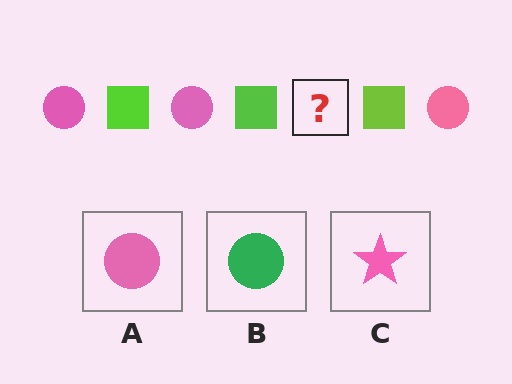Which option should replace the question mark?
Option A.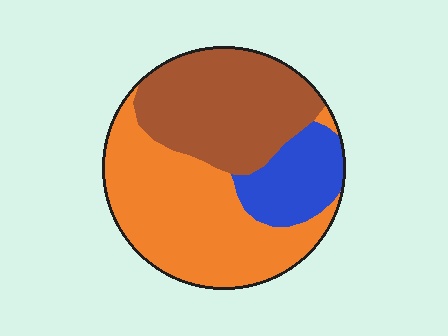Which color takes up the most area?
Orange, at roughly 45%.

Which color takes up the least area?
Blue, at roughly 15%.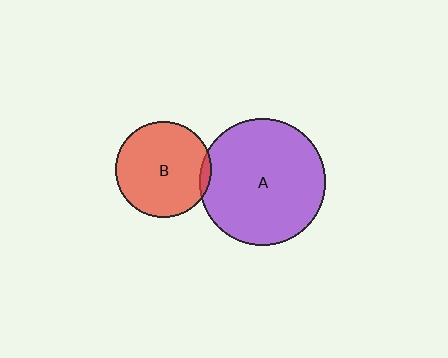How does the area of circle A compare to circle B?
Approximately 1.7 times.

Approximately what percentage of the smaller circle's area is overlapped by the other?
Approximately 5%.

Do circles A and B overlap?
Yes.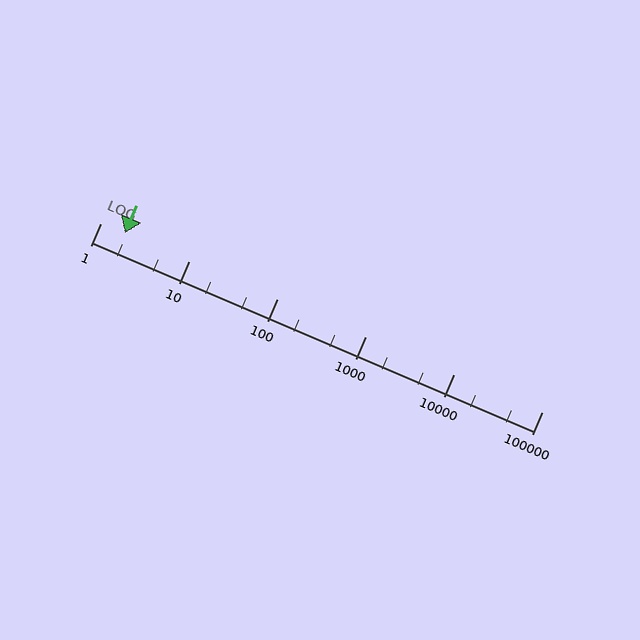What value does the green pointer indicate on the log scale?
The pointer indicates approximately 1.9.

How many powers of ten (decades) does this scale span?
The scale spans 5 decades, from 1 to 100000.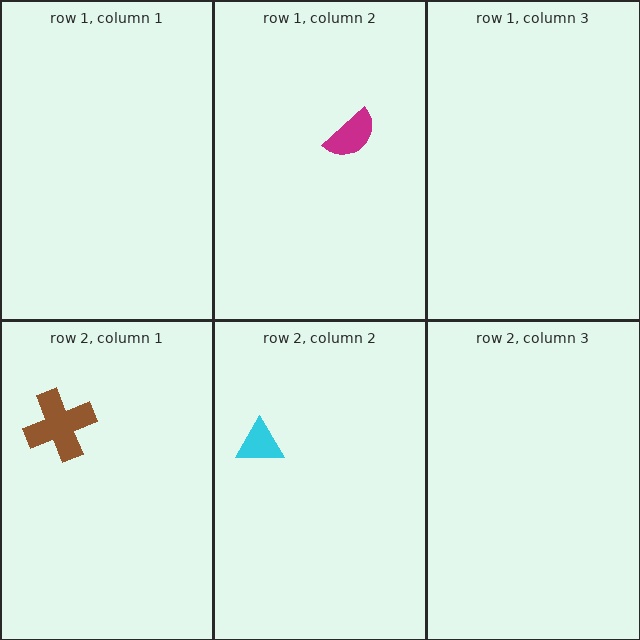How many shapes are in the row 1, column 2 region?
1.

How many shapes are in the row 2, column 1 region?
1.